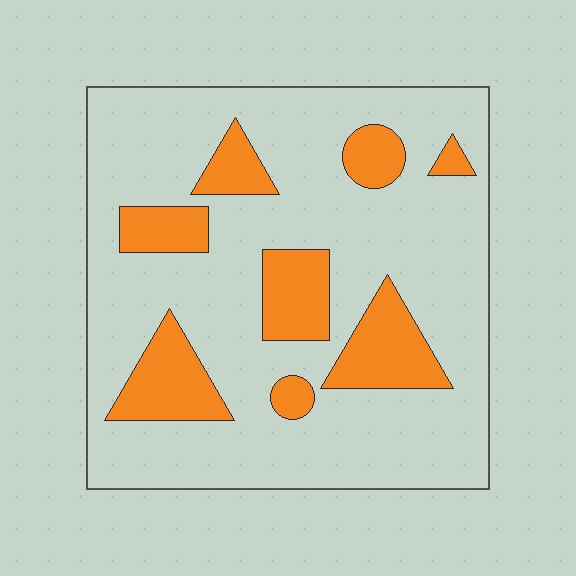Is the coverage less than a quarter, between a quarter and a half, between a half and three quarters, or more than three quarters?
Less than a quarter.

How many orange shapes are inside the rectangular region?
8.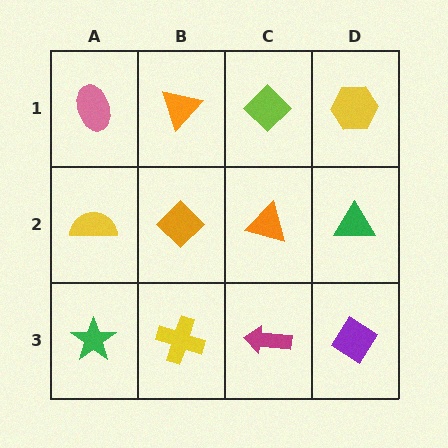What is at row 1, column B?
An orange triangle.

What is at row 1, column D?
A yellow hexagon.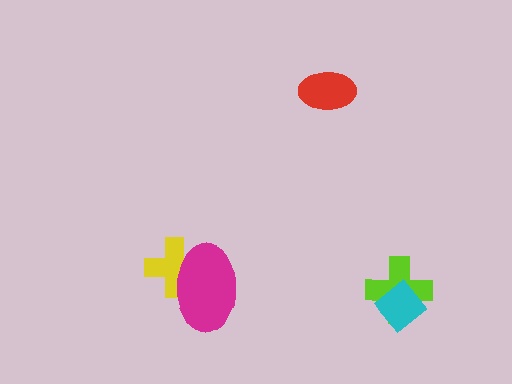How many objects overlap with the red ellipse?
0 objects overlap with the red ellipse.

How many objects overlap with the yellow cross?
1 object overlaps with the yellow cross.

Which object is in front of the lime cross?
The cyan diamond is in front of the lime cross.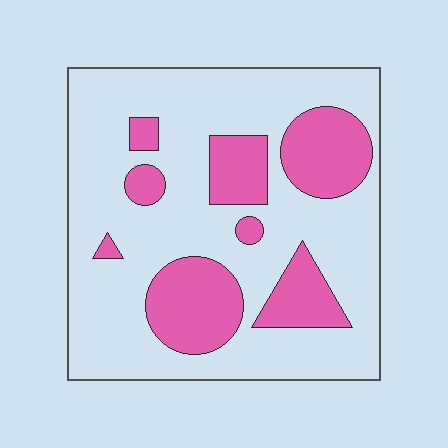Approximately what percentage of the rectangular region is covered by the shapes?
Approximately 25%.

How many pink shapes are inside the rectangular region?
8.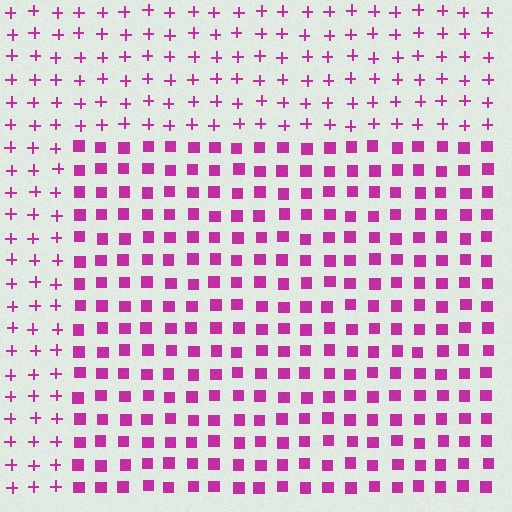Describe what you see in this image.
The image is filled with small magenta elements arranged in a uniform grid. A rectangle-shaped region contains squares, while the surrounding area contains plus signs. The boundary is defined purely by the change in element shape.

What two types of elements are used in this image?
The image uses squares inside the rectangle region and plus signs outside it.